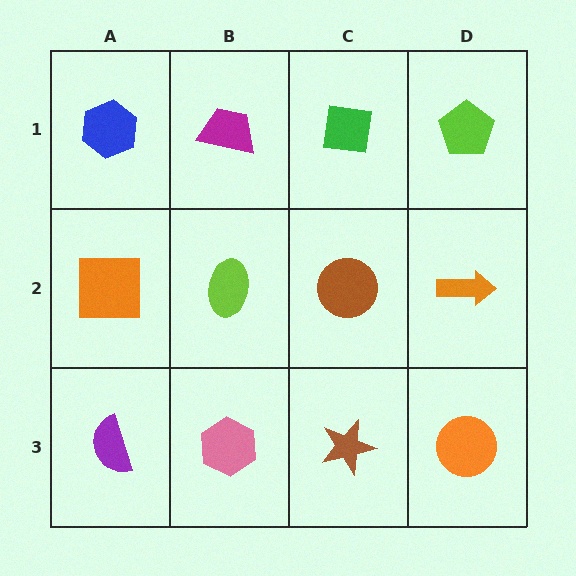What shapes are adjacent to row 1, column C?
A brown circle (row 2, column C), a magenta trapezoid (row 1, column B), a lime pentagon (row 1, column D).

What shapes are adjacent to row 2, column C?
A green square (row 1, column C), a brown star (row 3, column C), a lime ellipse (row 2, column B), an orange arrow (row 2, column D).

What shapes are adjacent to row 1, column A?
An orange square (row 2, column A), a magenta trapezoid (row 1, column B).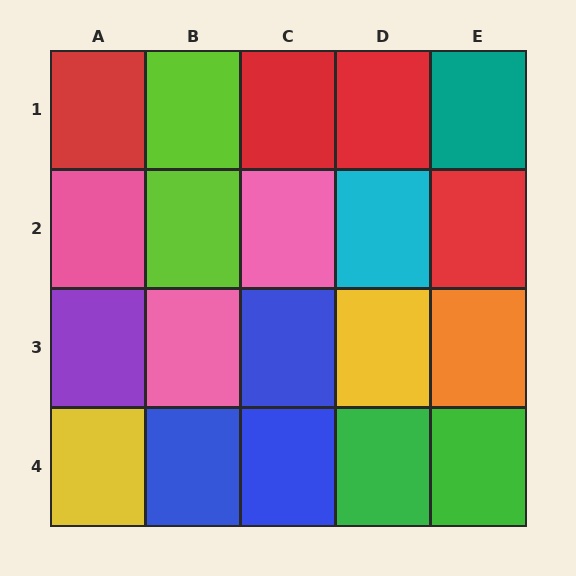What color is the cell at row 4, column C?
Blue.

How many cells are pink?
3 cells are pink.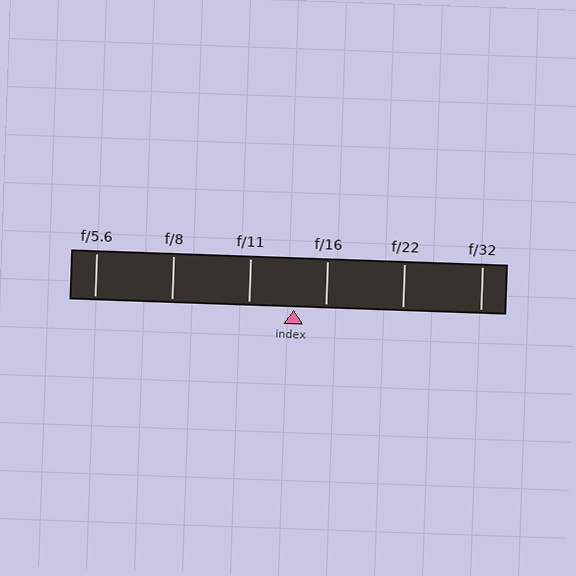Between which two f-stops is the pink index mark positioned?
The index mark is between f/11 and f/16.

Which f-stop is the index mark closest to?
The index mark is closest to f/16.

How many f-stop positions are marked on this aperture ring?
There are 6 f-stop positions marked.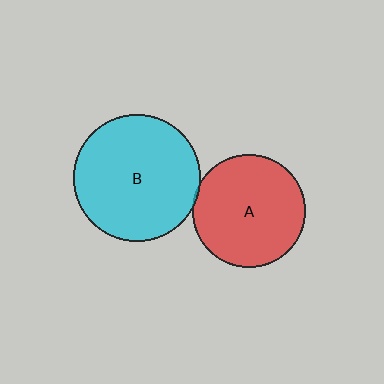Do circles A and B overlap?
Yes.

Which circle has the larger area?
Circle B (cyan).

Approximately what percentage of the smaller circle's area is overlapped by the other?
Approximately 5%.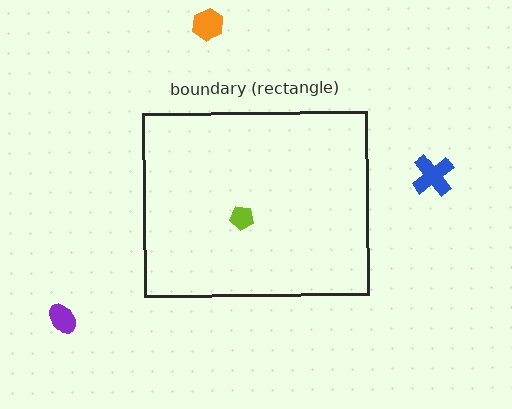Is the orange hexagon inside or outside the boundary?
Outside.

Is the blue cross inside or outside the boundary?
Outside.